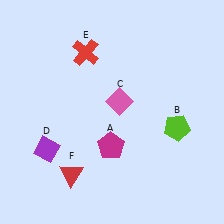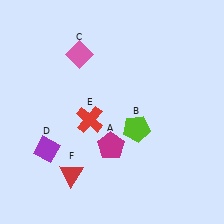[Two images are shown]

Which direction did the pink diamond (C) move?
The pink diamond (C) moved up.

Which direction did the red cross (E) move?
The red cross (E) moved down.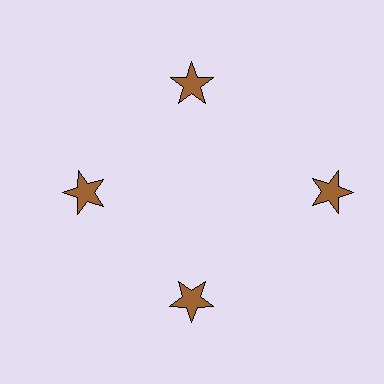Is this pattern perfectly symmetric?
No. The 4 brown stars are arranged in a ring, but one element near the 3 o'clock position is pushed outward from the center, breaking the 4-fold rotational symmetry.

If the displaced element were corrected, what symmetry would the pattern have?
It would have 4-fold rotational symmetry — the pattern would map onto itself every 90 degrees.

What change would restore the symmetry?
The symmetry would be restored by moving it inward, back onto the ring so that all 4 stars sit at equal angles and equal distance from the center.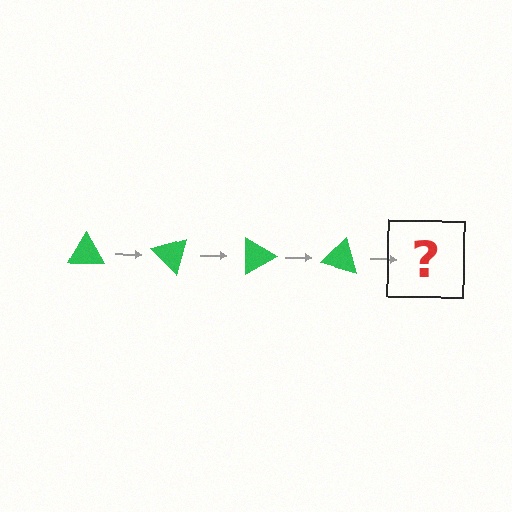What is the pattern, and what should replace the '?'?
The pattern is that the triangle rotates 45 degrees each step. The '?' should be a green triangle rotated 180 degrees.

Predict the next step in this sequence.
The next step is a green triangle rotated 180 degrees.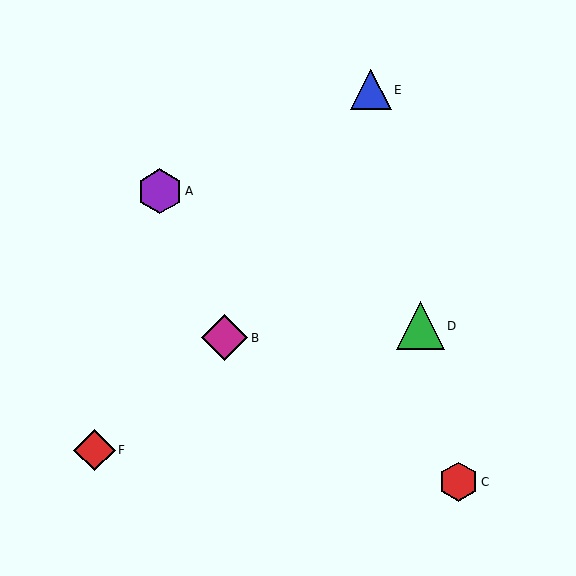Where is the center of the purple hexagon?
The center of the purple hexagon is at (160, 191).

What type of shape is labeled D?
Shape D is a green triangle.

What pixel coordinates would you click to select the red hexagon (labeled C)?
Click at (458, 482) to select the red hexagon C.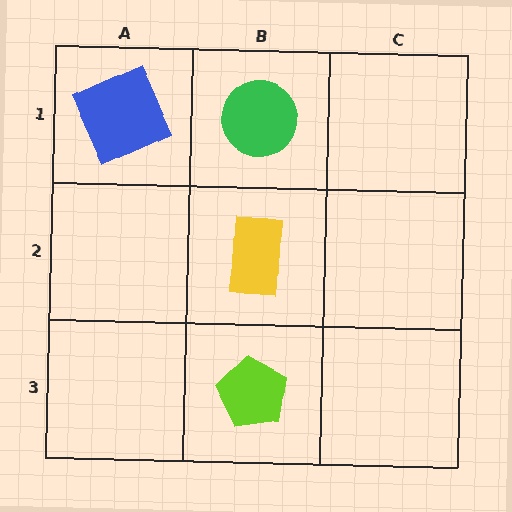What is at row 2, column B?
A yellow rectangle.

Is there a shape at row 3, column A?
No, that cell is empty.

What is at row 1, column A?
A blue square.